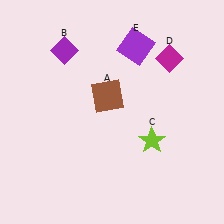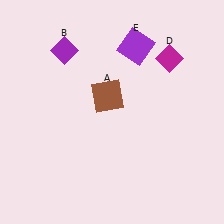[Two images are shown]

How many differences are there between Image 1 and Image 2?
There is 1 difference between the two images.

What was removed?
The lime star (C) was removed in Image 2.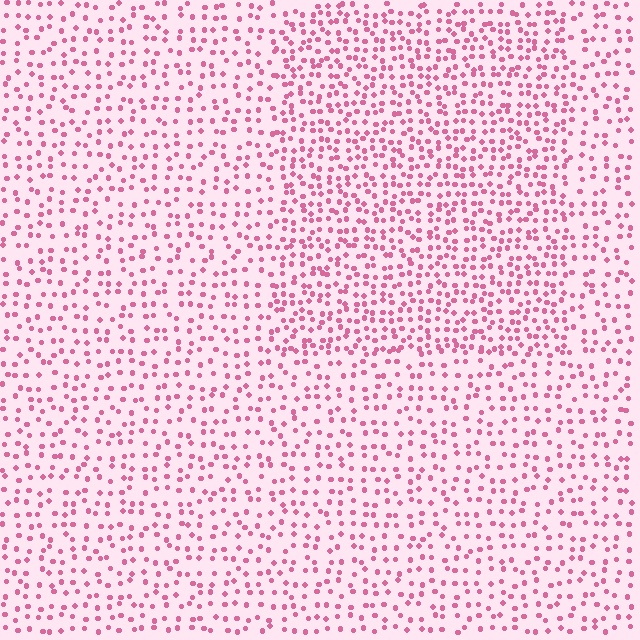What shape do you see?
I see a rectangle.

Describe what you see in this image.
The image contains small pink elements arranged at two different densities. A rectangle-shaped region is visible where the elements are more densely packed than the surrounding area.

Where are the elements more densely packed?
The elements are more densely packed inside the rectangle boundary.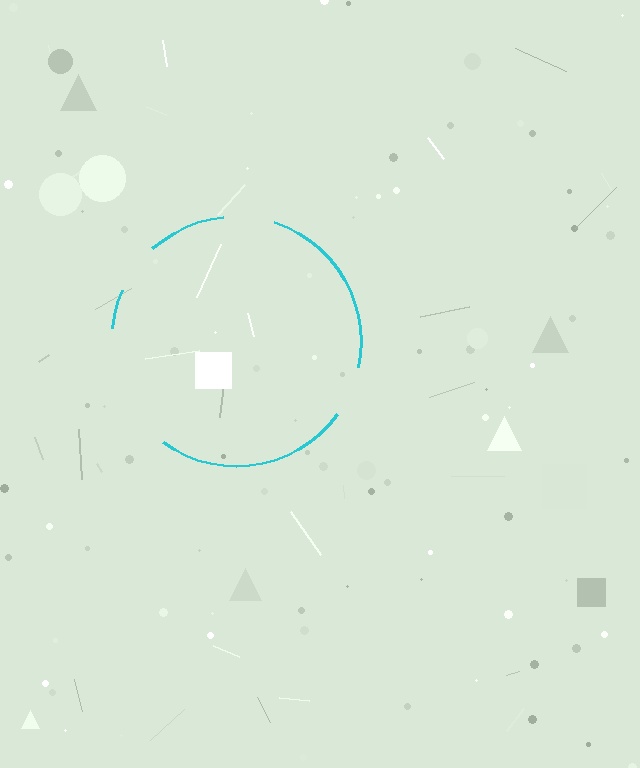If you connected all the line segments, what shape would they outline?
They would outline a circle.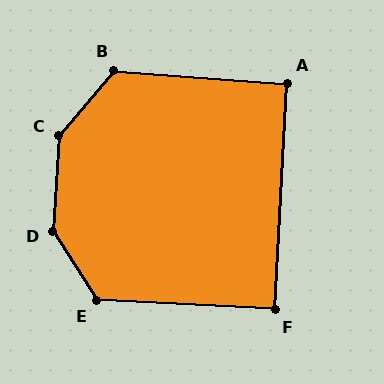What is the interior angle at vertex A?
Approximately 91 degrees (approximately right).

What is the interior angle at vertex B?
Approximately 126 degrees (obtuse).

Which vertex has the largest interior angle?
D, at approximately 144 degrees.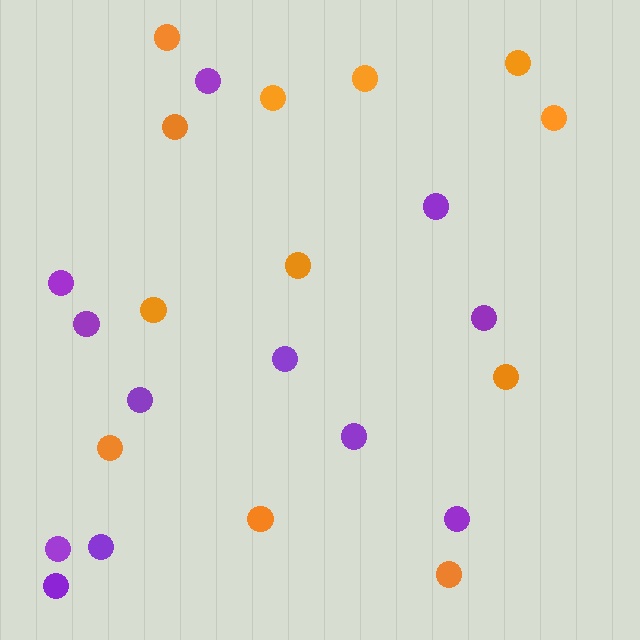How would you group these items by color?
There are 2 groups: one group of orange circles (12) and one group of purple circles (12).